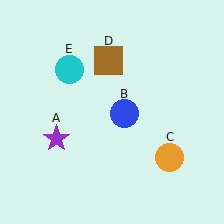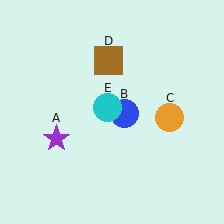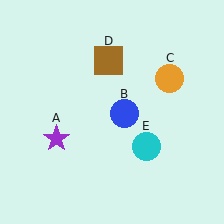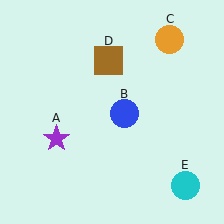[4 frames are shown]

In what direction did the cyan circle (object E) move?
The cyan circle (object E) moved down and to the right.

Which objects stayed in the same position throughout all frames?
Purple star (object A) and blue circle (object B) and brown square (object D) remained stationary.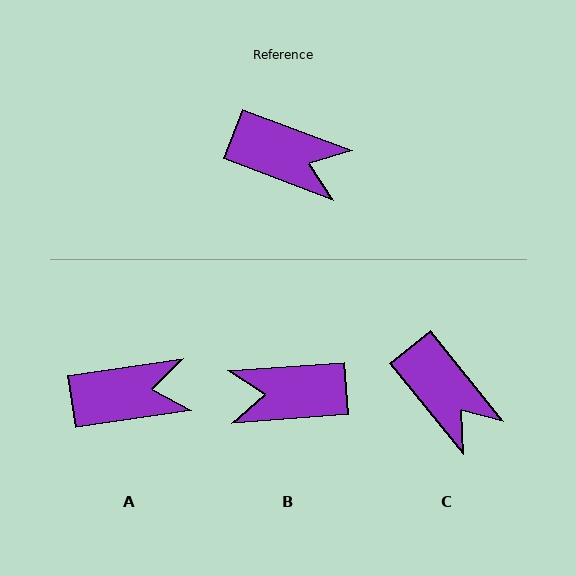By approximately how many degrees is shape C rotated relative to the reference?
Approximately 30 degrees clockwise.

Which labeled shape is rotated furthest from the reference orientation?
B, about 155 degrees away.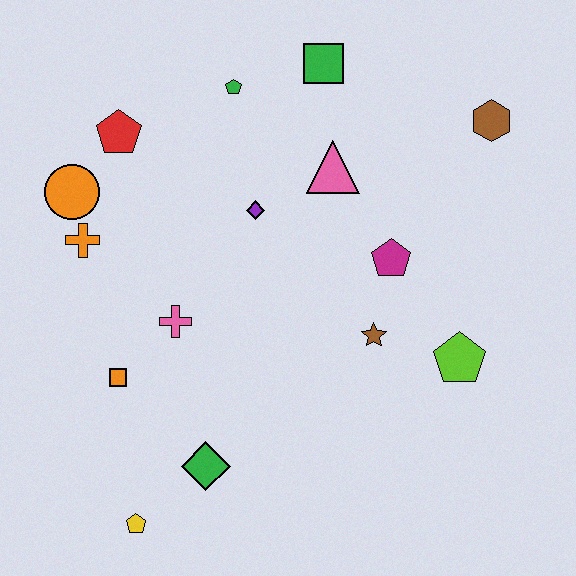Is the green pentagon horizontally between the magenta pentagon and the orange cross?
Yes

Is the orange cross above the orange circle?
No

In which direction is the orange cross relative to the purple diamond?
The orange cross is to the left of the purple diamond.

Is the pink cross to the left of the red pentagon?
No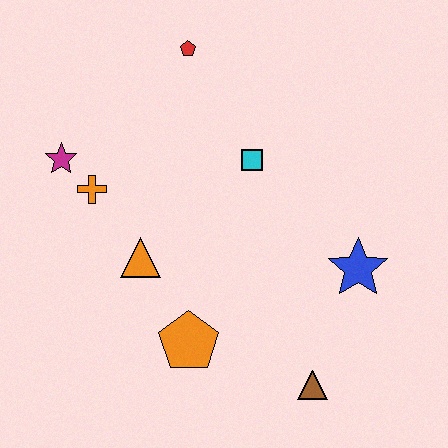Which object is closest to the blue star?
The brown triangle is closest to the blue star.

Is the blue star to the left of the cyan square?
No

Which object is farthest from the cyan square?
The brown triangle is farthest from the cyan square.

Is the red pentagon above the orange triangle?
Yes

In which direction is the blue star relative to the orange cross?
The blue star is to the right of the orange cross.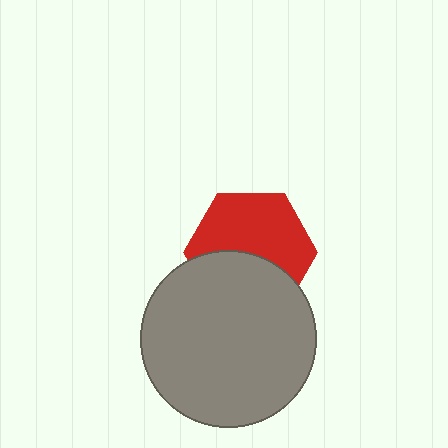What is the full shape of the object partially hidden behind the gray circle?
The partially hidden object is a red hexagon.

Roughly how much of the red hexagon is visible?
About half of it is visible (roughly 58%).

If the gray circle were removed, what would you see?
You would see the complete red hexagon.